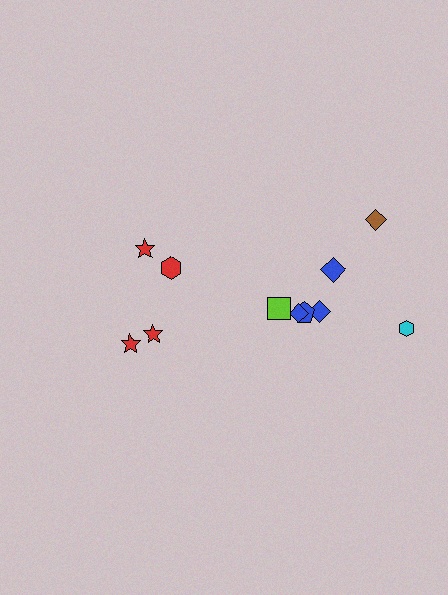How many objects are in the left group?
There are 4 objects.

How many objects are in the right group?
There are 7 objects.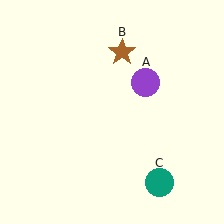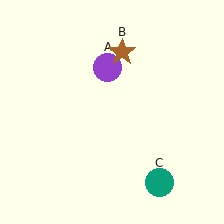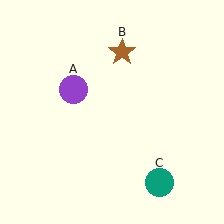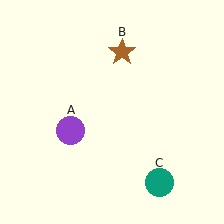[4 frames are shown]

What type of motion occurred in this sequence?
The purple circle (object A) rotated counterclockwise around the center of the scene.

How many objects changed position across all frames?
1 object changed position: purple circle (object A).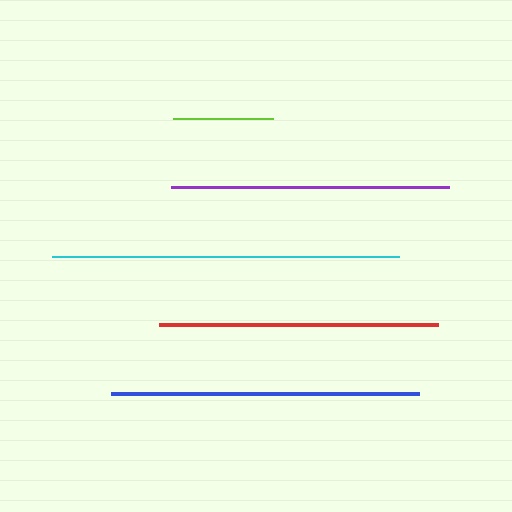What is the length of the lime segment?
The lime segment is approximately 100 pixels long.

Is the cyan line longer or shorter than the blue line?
The cyan line is longer than the blue line.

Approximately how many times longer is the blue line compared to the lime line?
The blue line is approximately 3.1 times the length of the lime line.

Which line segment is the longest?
The cyan line is the longest at approximately 348 pixels.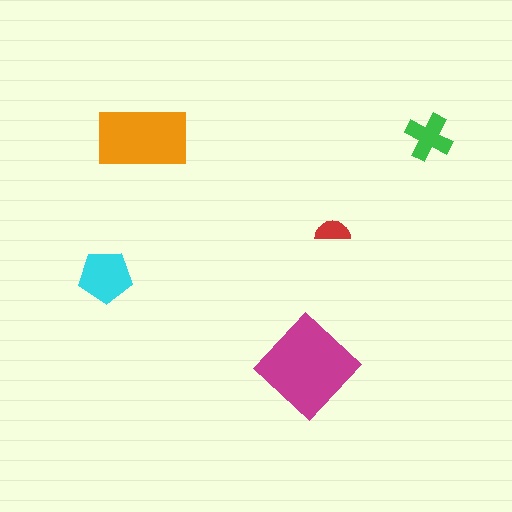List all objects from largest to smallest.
The magenta diamond, the orange rectangle, the cyan pentagon, the green cross, the red semicircle.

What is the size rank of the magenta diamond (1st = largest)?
1st.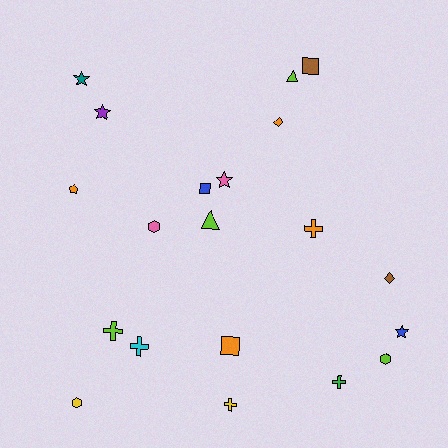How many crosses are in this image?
There are 5 crosses.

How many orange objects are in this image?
There are 4 orange objects.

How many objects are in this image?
There are 20 objects.